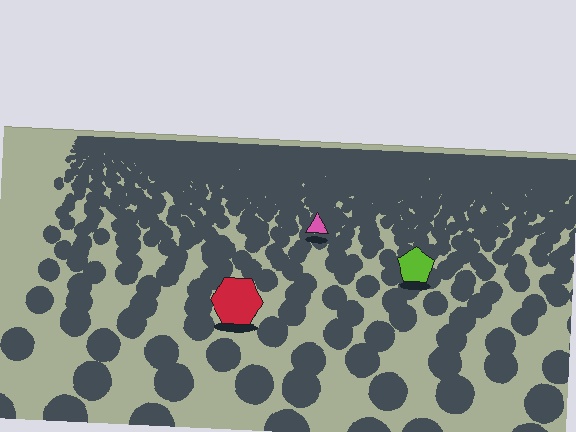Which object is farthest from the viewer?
The pink triangle is farthest from the viewer. It appears smaller and the ground texture around it is denser.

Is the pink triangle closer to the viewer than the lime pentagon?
No. The lime pentagon is closer — you can tell from the texture gradient: the ground texture is coarser near it.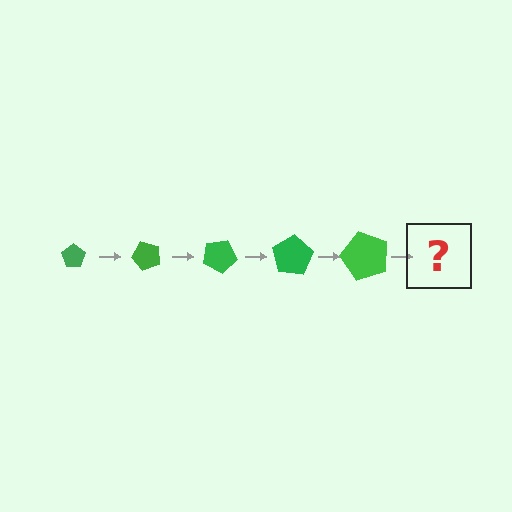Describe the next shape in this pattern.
It should be a pentagon, larger than the previous one and rotated 250 degrees from the start.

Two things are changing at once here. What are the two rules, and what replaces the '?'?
The two rules are that the pentagon grows larger each step and it rotates 50 degrees each step. The '?' should be a pentagon, larger than the previous one and rotated 250 degrees from the start.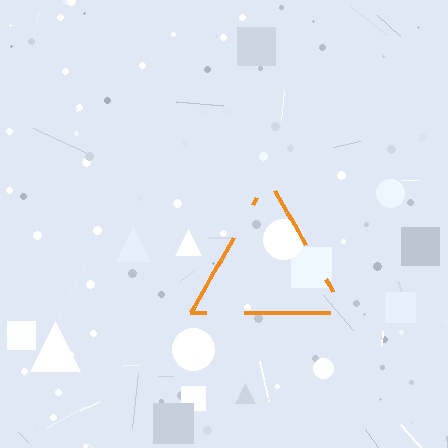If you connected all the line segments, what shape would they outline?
They would outline a triangle.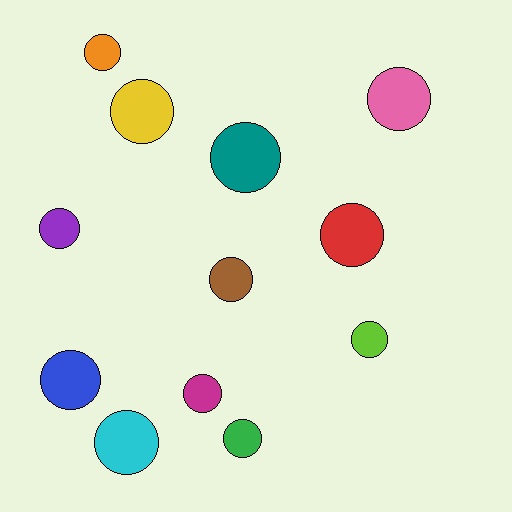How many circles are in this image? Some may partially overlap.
There are 12 circles.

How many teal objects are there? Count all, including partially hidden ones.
There is 1 teal object.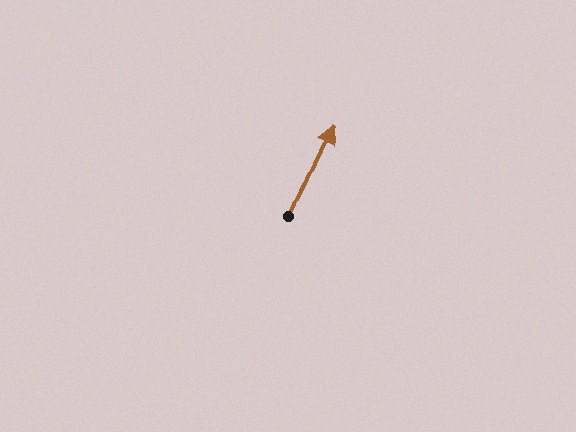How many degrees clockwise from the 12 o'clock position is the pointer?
Approximately 25 degrees.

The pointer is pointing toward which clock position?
Roughly 1 o'clock.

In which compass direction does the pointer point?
Northeast.